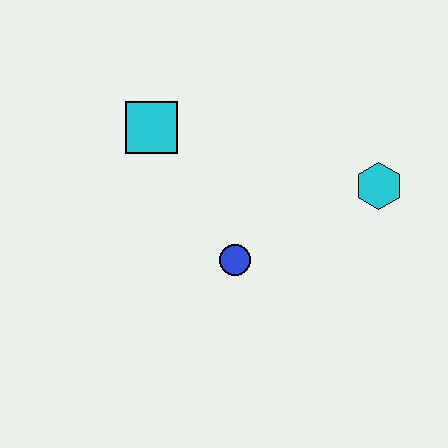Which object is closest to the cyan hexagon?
The blue circle is closest to the cyan hexagon.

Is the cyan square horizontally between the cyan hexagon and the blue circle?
No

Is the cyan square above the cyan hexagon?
Yes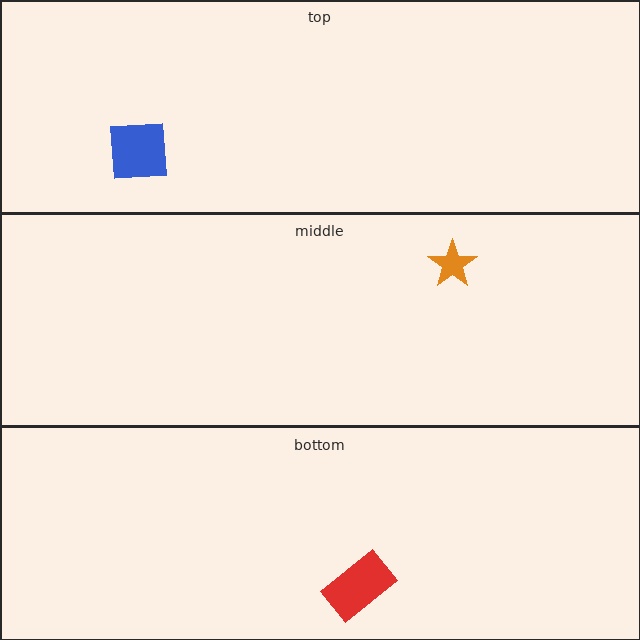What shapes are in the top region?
The blue square.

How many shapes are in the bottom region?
1.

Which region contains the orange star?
The middle region.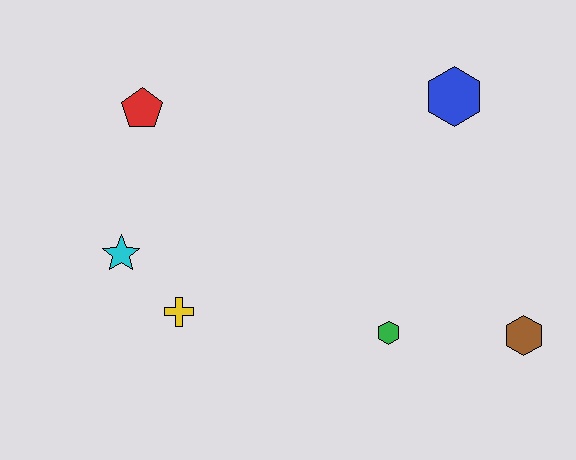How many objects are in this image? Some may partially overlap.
There are 6 objects.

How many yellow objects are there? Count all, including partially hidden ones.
There is 1 yellow object.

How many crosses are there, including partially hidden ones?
There is 1 cross.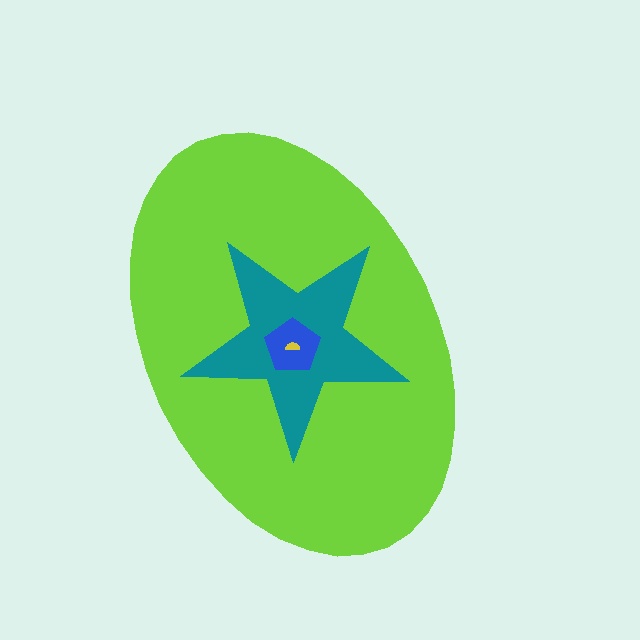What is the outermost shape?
The lime ellipse.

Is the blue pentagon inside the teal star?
Yes.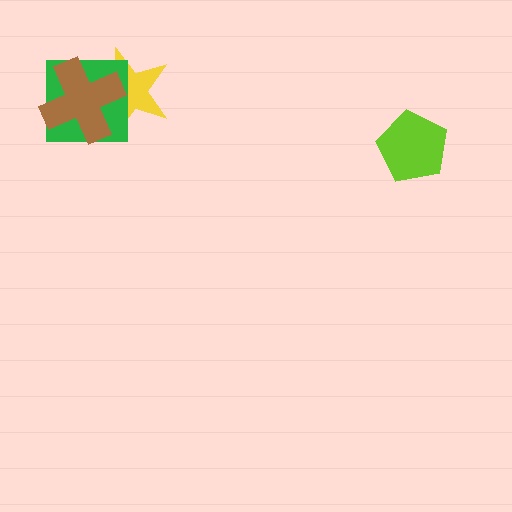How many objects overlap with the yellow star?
2 objects overlap with the yellow star.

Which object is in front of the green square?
The brown cross is in front of the green square.